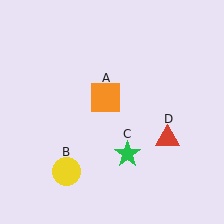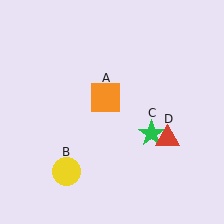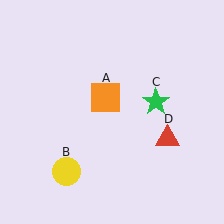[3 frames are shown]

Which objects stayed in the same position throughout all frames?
Orange square (object A) and yellow circle (object B) and red triangle (object D) remained stationary.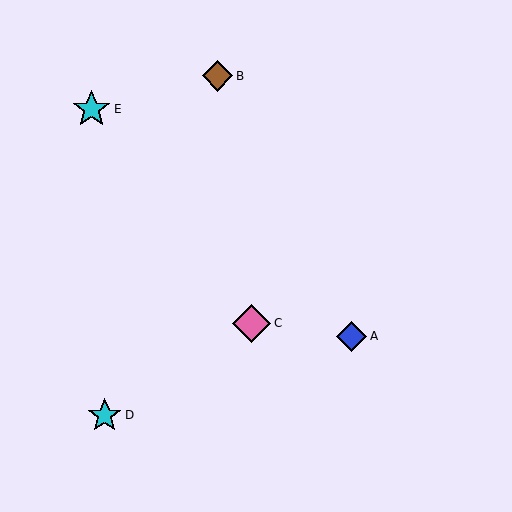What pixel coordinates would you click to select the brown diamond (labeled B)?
Click at (217, 76) to select the brown diamond B.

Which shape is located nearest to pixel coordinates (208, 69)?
The brown diamond (labeled B) at (217, 76) is nearest to that location.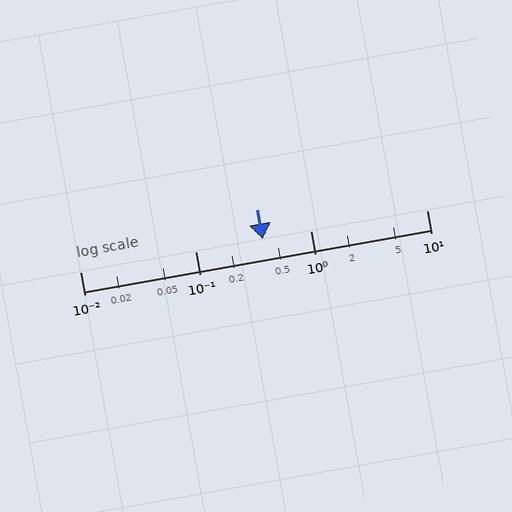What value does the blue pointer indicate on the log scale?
The pointer indicates approximately 0.38.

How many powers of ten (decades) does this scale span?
The scale spans 3 decades, from 0.01 to 10.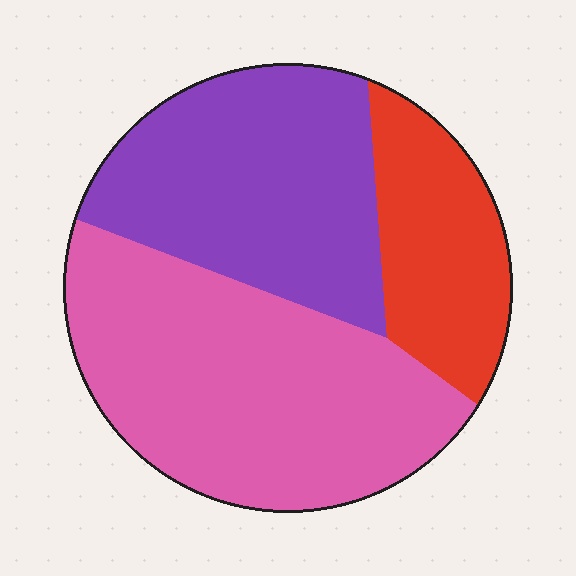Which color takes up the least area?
Red, at roughly 20%.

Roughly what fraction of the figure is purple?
Purple covers roughly 35% of the figure.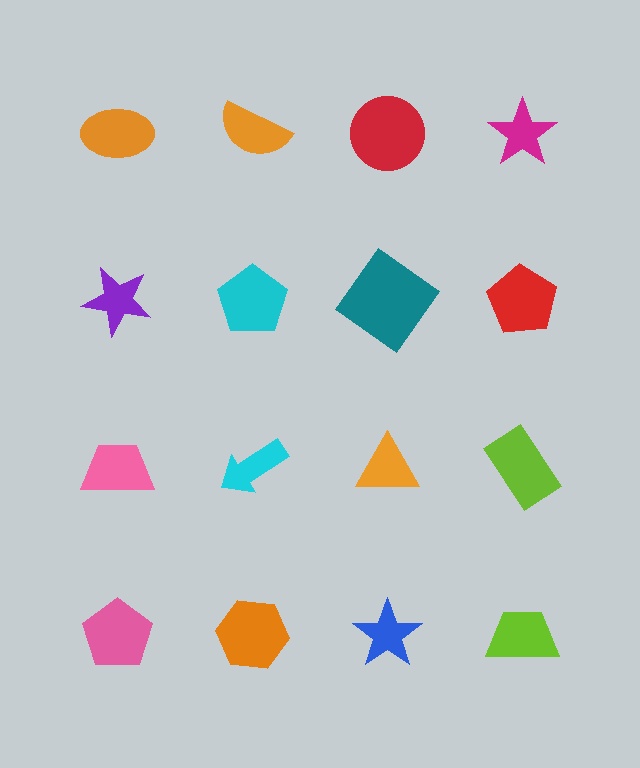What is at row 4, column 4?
A lime trapezoid.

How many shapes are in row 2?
4 shapes.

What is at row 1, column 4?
A magenta star.